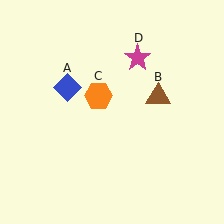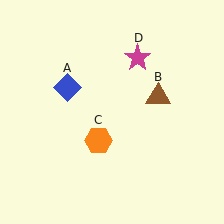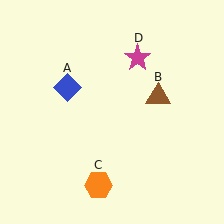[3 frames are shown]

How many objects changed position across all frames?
1 object changed position: orange hexagon (object C).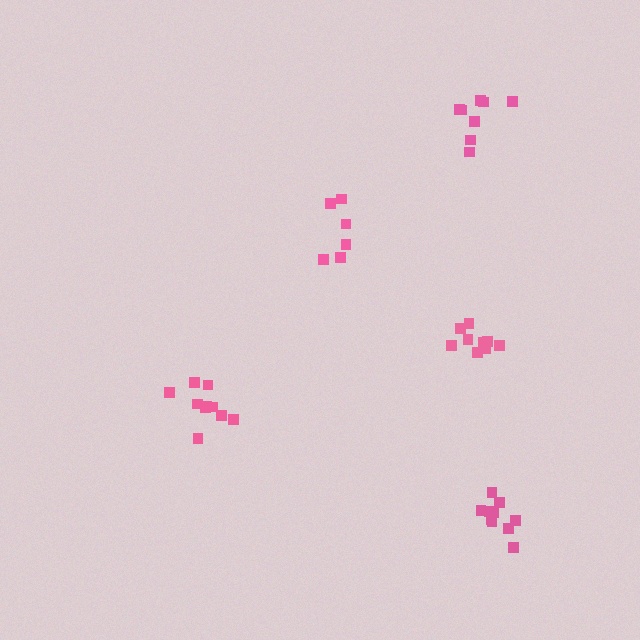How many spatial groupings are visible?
There are 5 spatial groupings.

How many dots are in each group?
Group 1: 8 dots, Group 2: 10 dots, Group 3: 6 dots, Group 4: 10 dots, Group 5: 10 dots (44 total).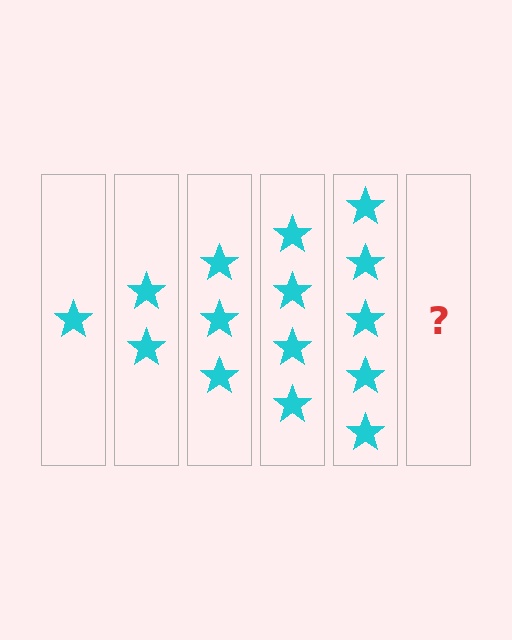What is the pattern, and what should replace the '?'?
The pattern is that each step adds one more star. The '?' should be 6 stars.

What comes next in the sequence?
The next element should be 6 stars.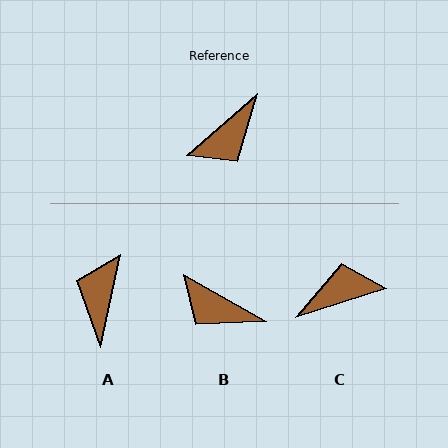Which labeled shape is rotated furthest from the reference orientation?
C, about 157 degrees away.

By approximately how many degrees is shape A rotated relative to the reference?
Approximately 143 degrees clockwise.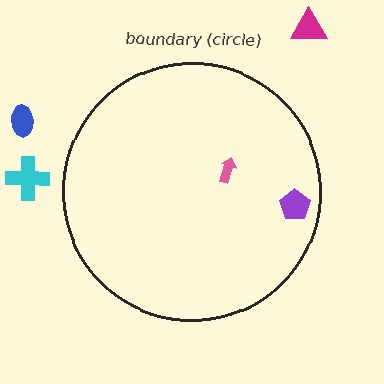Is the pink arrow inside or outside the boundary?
Inside.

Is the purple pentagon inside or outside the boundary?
Inside.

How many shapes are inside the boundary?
2 inside, 3 outside.